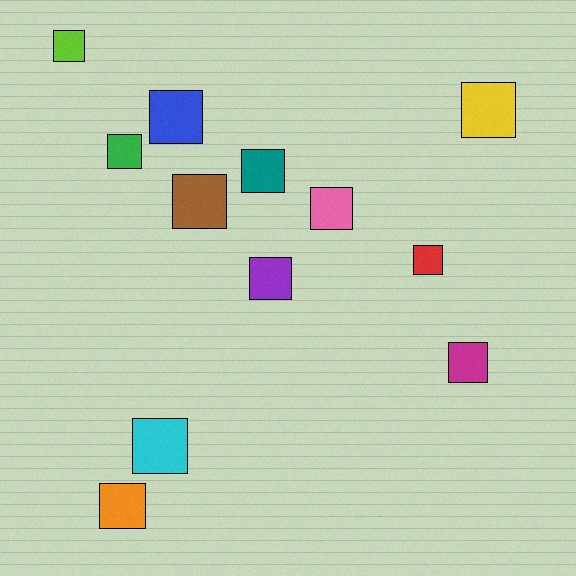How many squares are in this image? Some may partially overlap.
There are 12 squares.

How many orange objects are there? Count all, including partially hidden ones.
There is 1 orange object.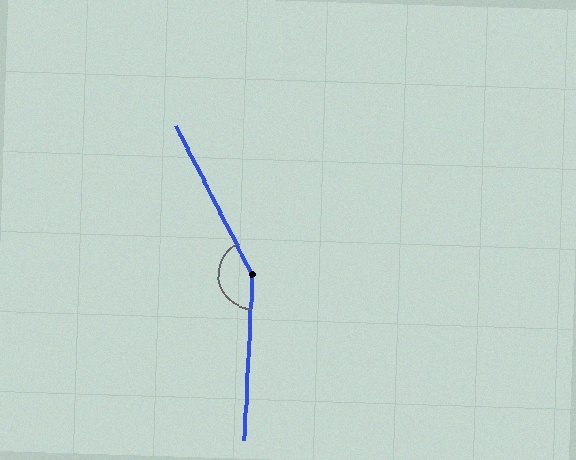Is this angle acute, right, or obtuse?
It is obtuse.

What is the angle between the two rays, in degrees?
Approximately 150 degrees.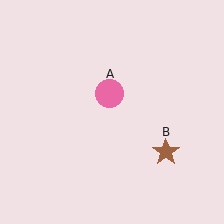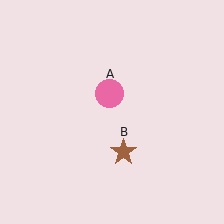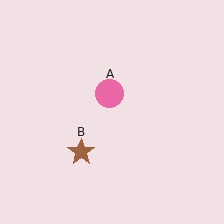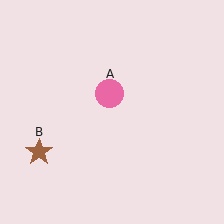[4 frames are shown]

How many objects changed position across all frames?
1 object changed position: brown star (object B).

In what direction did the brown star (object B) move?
The brown star (object B) moved left.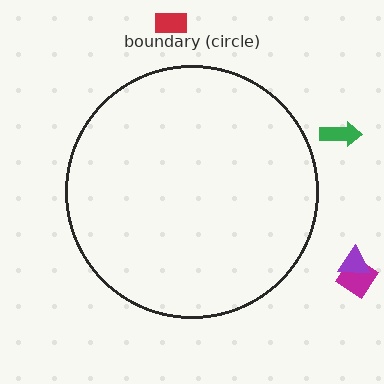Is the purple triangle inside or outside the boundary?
Outside.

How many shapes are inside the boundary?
0 inside, 4 outside.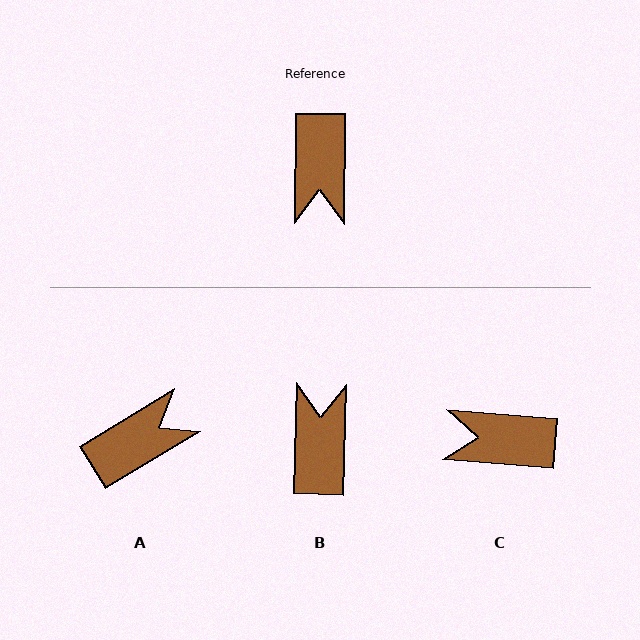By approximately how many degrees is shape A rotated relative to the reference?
Approximately 122 degrees counter-clockwise.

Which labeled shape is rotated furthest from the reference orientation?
B, about 179 degrees away.